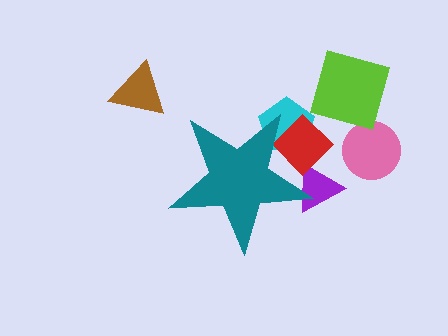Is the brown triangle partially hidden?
No, the brown triangle is fully visible.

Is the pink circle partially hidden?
No, the pink circle is fully visible.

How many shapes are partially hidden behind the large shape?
3 shapes are partially hidden.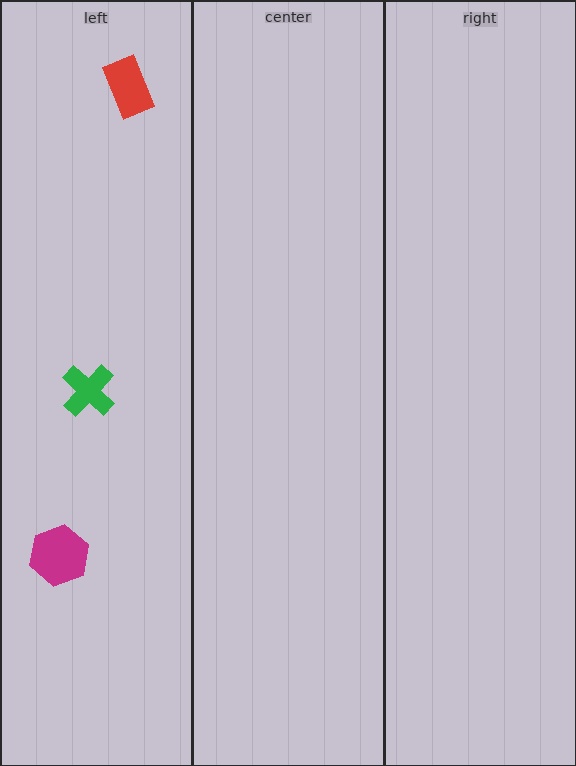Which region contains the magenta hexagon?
The left region.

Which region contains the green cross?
The left region.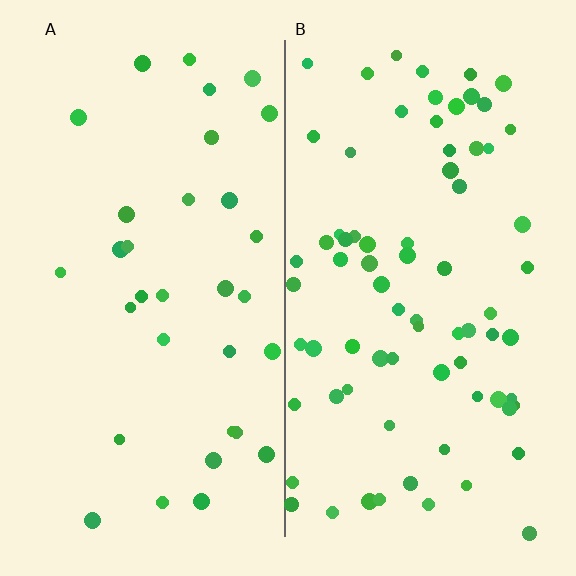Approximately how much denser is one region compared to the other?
Approximately 2.3× — region B over region A.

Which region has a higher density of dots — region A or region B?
B (the right).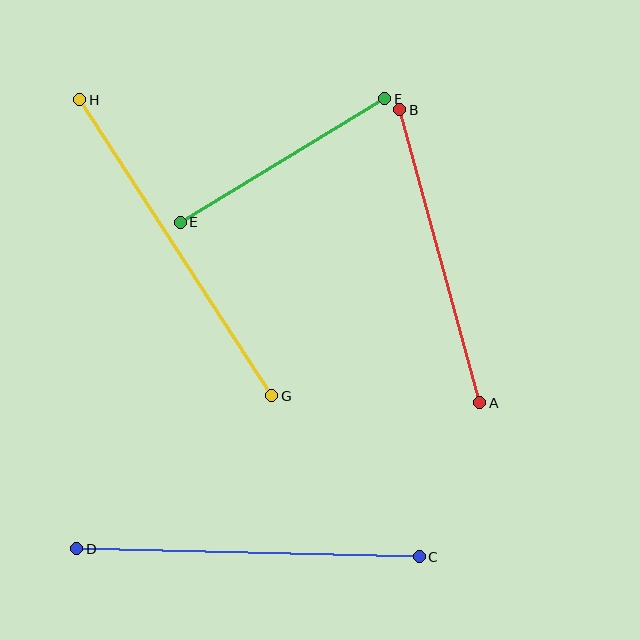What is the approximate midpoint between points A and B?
The midpoint is at approximately (440, 256) pixels.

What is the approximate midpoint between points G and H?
The midpoint is at approximately (176, 248) pixels.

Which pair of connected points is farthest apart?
Points G and H are farthest apart.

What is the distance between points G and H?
The distance is approximately 353 pixels.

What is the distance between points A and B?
The distance is approximately 304 pixels.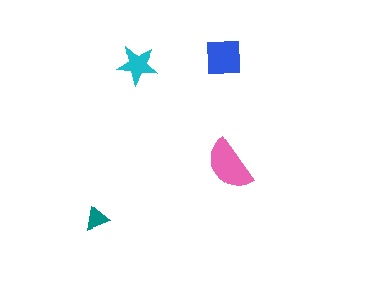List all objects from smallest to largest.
The teal triangle, the cyan star, the blue square, the pink semicircle.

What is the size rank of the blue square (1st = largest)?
2nd.